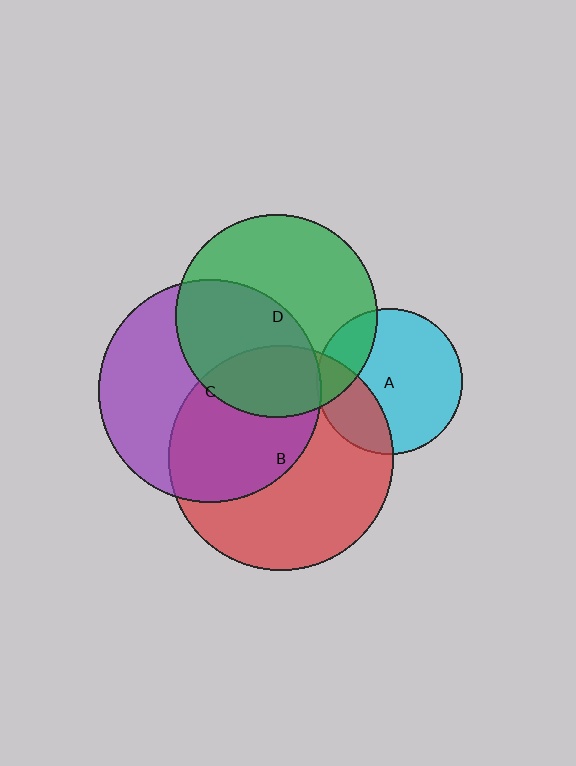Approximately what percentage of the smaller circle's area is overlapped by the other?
Approximately 25%.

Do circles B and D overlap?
Yes.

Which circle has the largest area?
Circle B (red).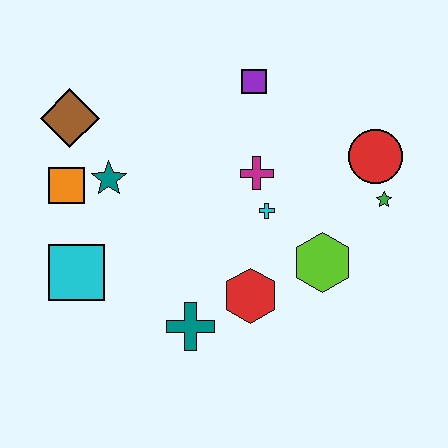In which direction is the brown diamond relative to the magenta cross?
The brown diamond is to the left of the magenta cross.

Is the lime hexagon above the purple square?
No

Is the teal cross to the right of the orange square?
Yes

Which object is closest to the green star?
The red circle is closest to the green star.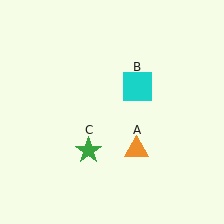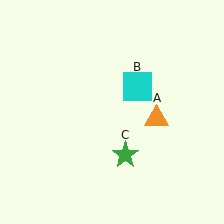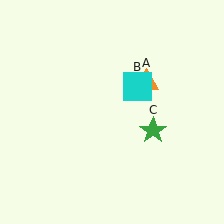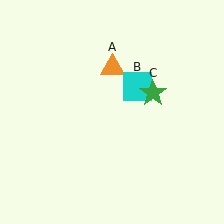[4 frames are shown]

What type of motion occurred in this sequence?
The orange triangle (object A), green star (object C) rotated counterclockwise around the center of the scene.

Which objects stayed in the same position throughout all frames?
Cyan square (object B) remained stationary.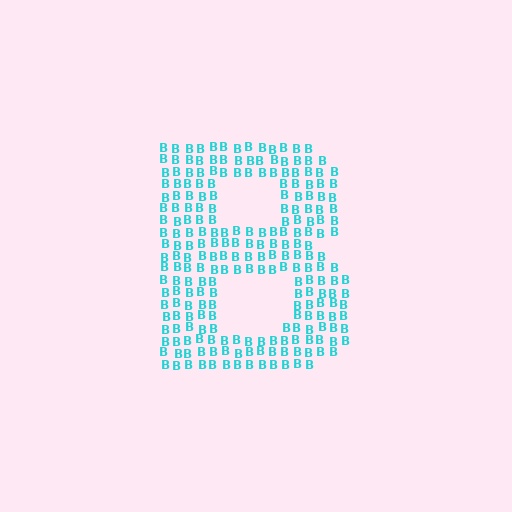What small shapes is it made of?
It is made of small letter B's.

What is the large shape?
The large shape is the letter B.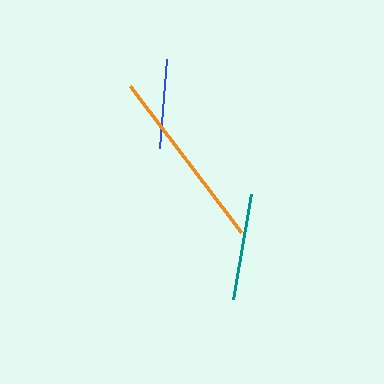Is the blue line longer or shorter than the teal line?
The teal line is longer than the blue line.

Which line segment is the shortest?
The blue line is the shortest at approximately 89 pixels.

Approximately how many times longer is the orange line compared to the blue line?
The orange line is approximately 2.1 times the length of the blue line.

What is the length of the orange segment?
The orange segment is approximately 183 pixels long.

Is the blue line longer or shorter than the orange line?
The orange line is longer than the blue line.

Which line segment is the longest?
The orange line is the longest at approximately 183 pixels.